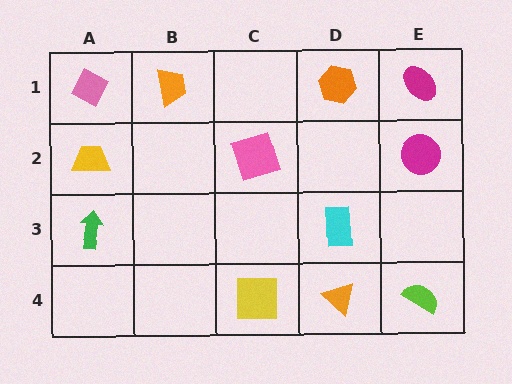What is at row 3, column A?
A green arrow.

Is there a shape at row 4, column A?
No, that cell is empty.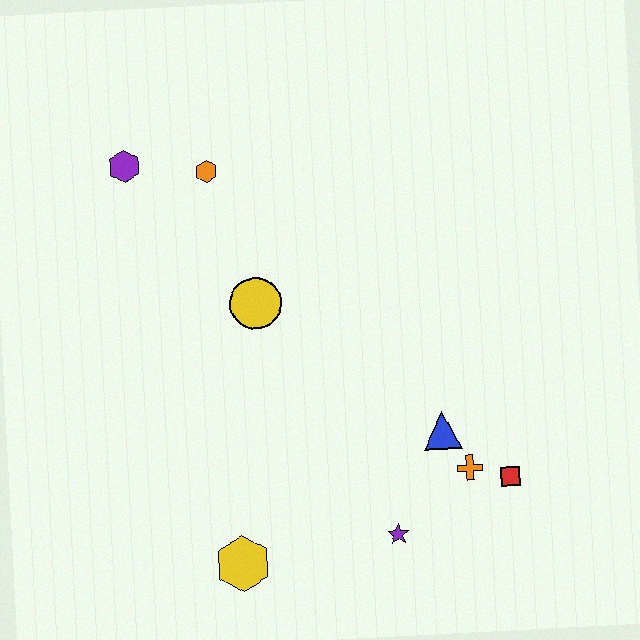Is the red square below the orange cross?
Yes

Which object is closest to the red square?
The orange cross is closest to the red square.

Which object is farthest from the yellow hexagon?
The purple hexagon is farthest from the yellow hexagon.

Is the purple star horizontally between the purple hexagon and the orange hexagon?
No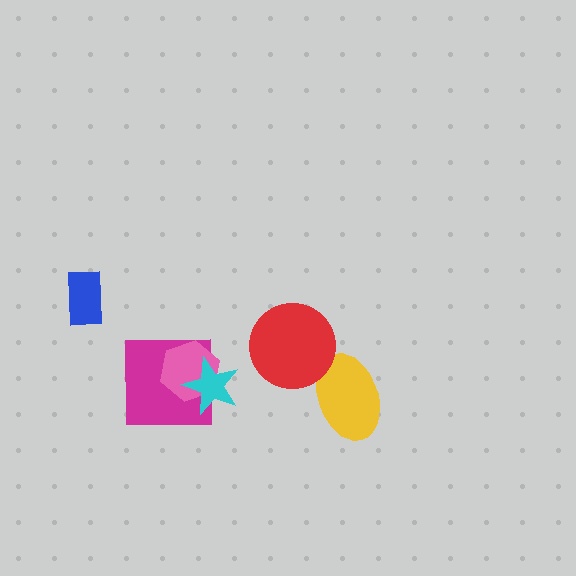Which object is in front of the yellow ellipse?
The red circle is in front of the yellow ellipse.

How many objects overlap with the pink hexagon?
2 objects overlap with the pink hexagon.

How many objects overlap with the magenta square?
2 objects overlap with the magenta square.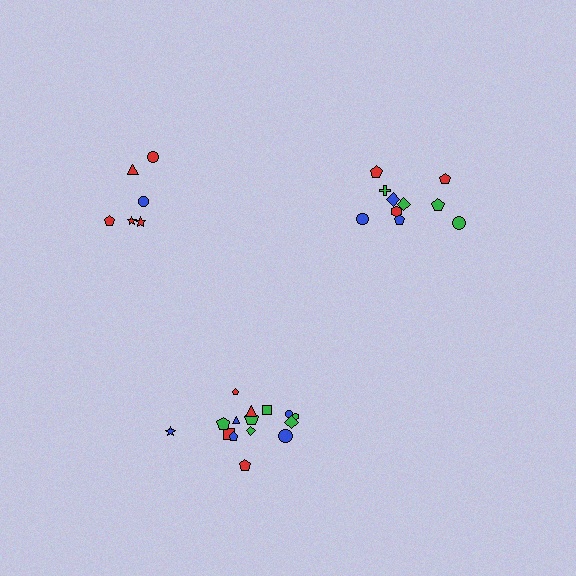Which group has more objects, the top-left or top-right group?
The top-right group.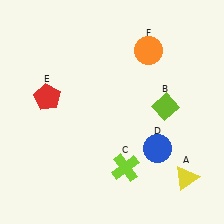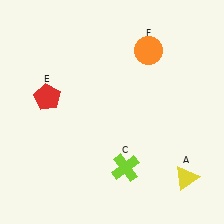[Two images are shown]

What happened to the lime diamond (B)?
The lime diamond (B) was removed in Image 2. It was in the top-right area of Image 1.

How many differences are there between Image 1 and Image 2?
There are 2 differences between the two images.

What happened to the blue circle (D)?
The blue circle (D) was removed in Image 2. It was in the bottom-right area of Image 1.